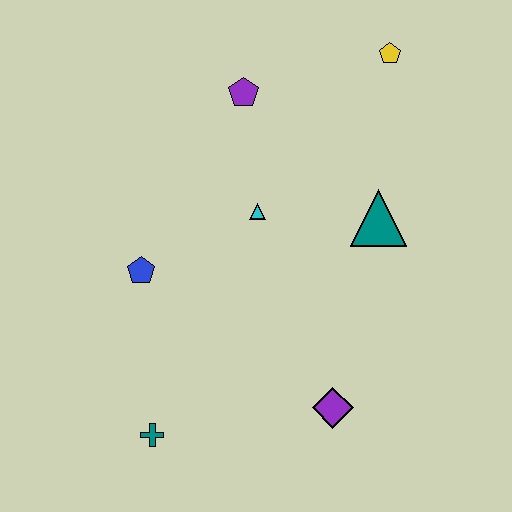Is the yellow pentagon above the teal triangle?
Yes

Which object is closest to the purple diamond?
The teal cross is closest to the purple diamond.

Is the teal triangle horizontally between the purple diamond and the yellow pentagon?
Yes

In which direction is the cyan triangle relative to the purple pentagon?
The cyan triangle is below the purple pentagon.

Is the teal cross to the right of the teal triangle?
No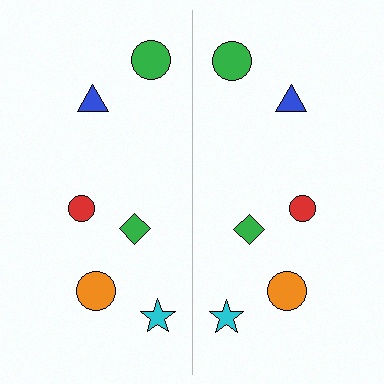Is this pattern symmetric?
Yes, this pattern has bilateral (reflection) symmetry.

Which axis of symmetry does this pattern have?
The pattern has a vertical axis of symmetry running through the center of the image.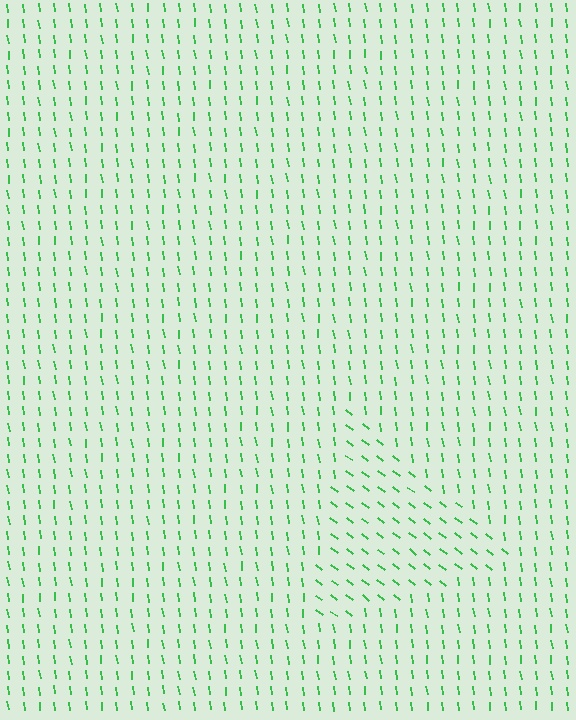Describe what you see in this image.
The image is filled with small green line segments. A triangle region in the image has lines oriented differently from the surrounding lines, creating a visible texture boundary.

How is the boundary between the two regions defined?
The boundary is defined purely by a change in line orientation (approximately 45 degrees difference). All lines are the same color and thickness.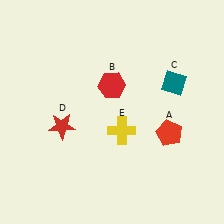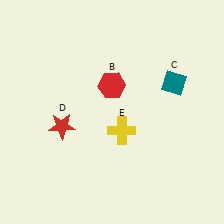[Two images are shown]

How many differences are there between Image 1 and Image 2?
There is 1 difference between the two images.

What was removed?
The red pentagon (A) was removed in Image 2.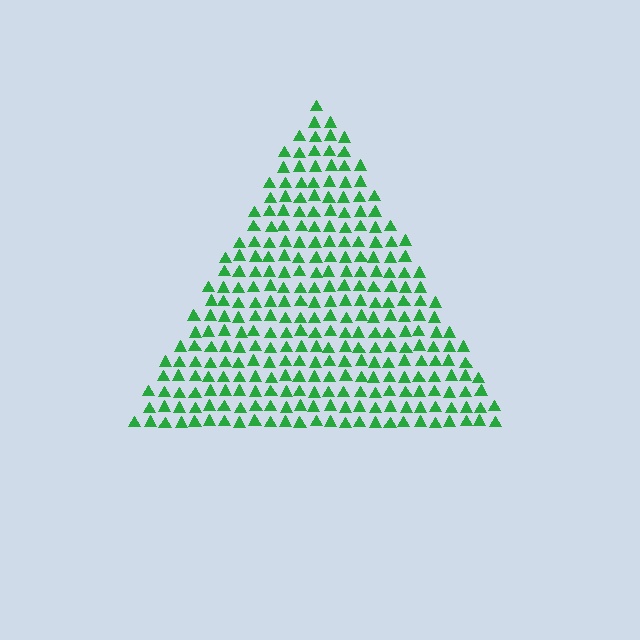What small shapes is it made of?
It is made of small triangles.